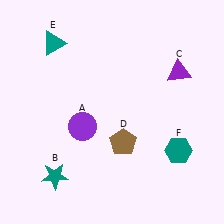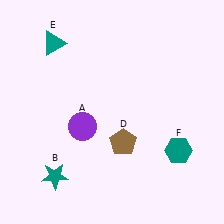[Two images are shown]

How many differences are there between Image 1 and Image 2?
There is 1 difference between the two images.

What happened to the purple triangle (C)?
The purple triangle (C) was removed in Image 2. It was in the top-right area of Image 1.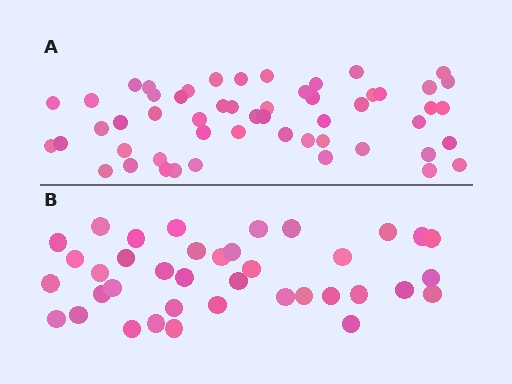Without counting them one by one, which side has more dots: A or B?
Region A (the top region) has more dots.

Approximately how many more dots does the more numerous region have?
Region A has approximately 15 more dots than region B.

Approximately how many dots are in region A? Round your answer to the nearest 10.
About 50 dots. (The exact count is 53, which rounds to 50.)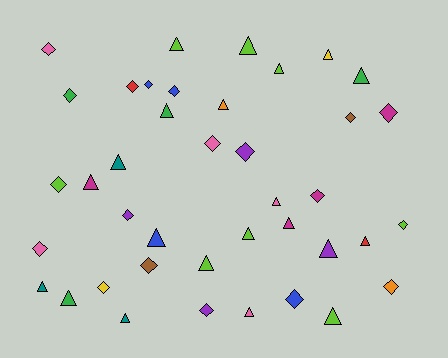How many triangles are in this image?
There are 21 triangles.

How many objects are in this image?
There are 40 objects.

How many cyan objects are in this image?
There are no cyan objects.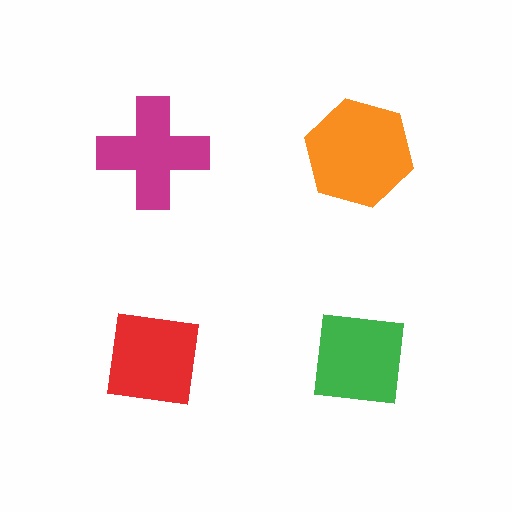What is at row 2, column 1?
A red square.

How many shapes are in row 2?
2 shapes.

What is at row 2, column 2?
A green square.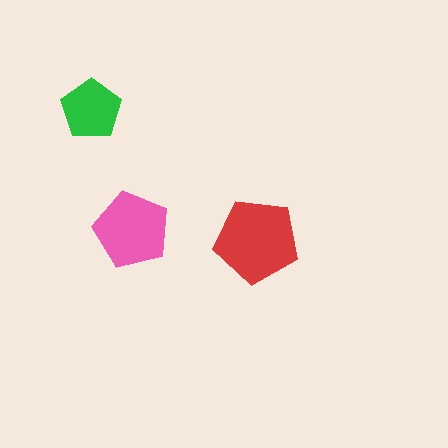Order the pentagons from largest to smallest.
the red one, the pink one, the green one.